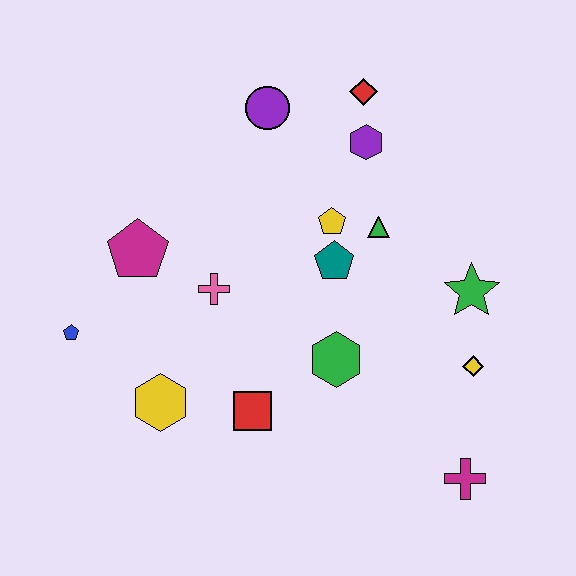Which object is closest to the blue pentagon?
The magenta pentagon is closest to the blue pentagon.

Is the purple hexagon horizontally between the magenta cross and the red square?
Yes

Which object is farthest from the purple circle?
The magenta cross is farthest from the purple circle.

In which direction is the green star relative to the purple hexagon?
The green star is below the purple hexagon.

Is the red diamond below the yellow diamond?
No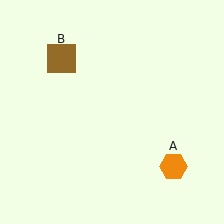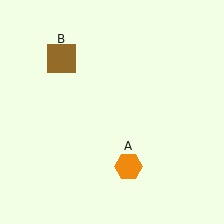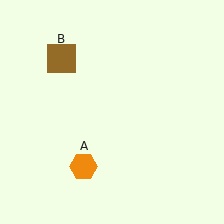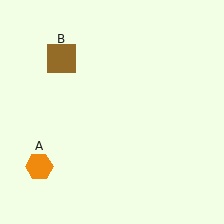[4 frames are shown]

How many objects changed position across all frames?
1 object changed position: orange hexagon (object A).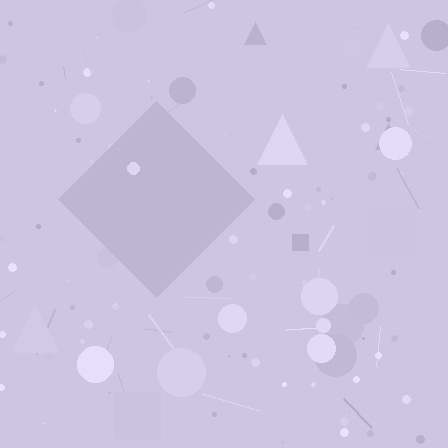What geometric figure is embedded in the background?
A diamond is embedded in the background.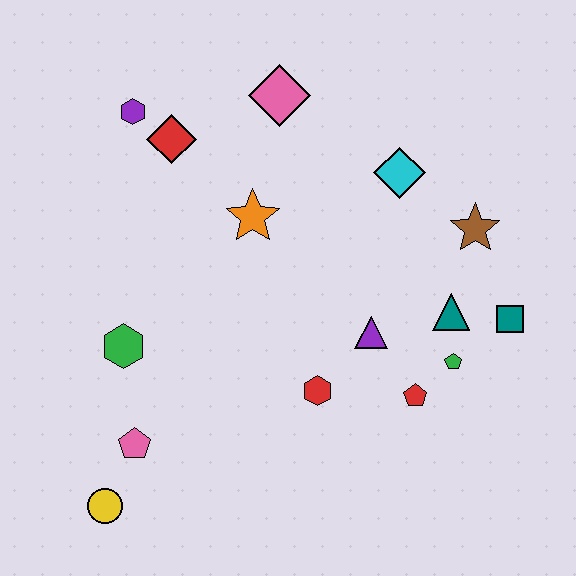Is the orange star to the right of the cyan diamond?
No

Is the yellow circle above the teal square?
No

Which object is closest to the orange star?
The red diamond is closest to the orange star.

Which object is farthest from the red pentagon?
The purple hexagon is farthest from the red pentagon.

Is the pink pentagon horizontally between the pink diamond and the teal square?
No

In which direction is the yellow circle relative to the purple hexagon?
The yellow circle is below the purple hexagon.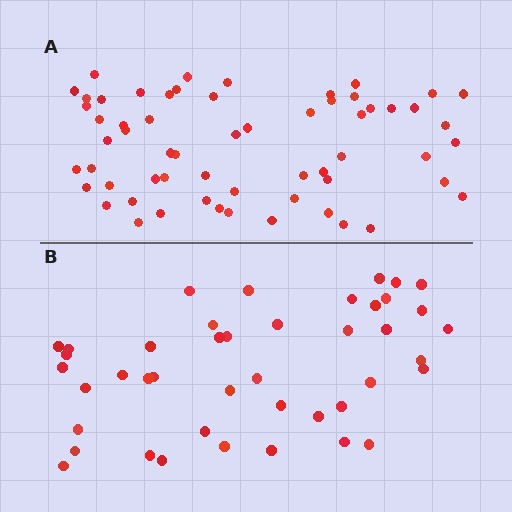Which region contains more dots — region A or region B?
Region A (the top region) has more dots.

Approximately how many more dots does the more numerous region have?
Region A has approximately 15 more dots than region B.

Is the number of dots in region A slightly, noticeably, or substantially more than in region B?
Region A has noticeably more, but not dramatically so. The ratio is roughly 1.4 to 1.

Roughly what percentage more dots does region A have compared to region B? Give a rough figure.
About 40% more.